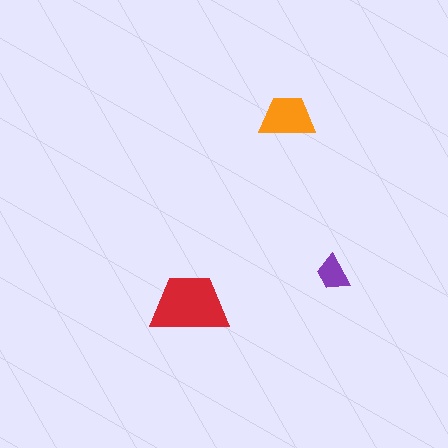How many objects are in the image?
There are 3 objects in the image.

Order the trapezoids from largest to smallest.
the red one, the orange one, the purple one.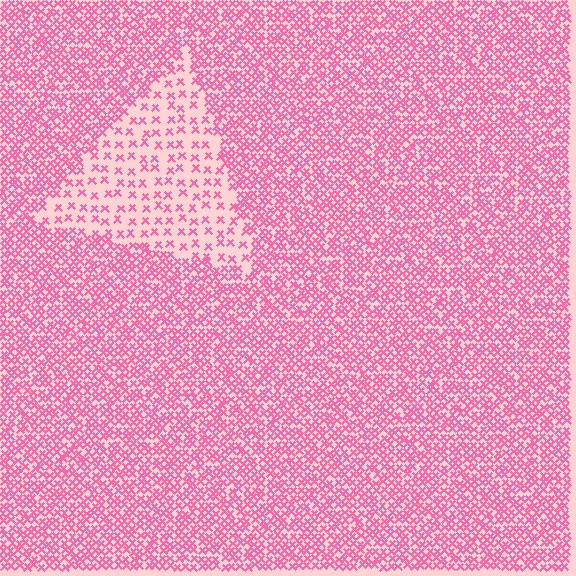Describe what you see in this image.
The image contains small pink elements arranged at two different densities. A triangle-shaped region is visible where the elements are less densely packed than the surrounding area.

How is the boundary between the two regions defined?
The boundary is defined by a change in element density (approximately 2.7x ratio). All elements are the same color, size, and shape.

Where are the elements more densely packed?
The elements are more densely packed outside the triangle boundary.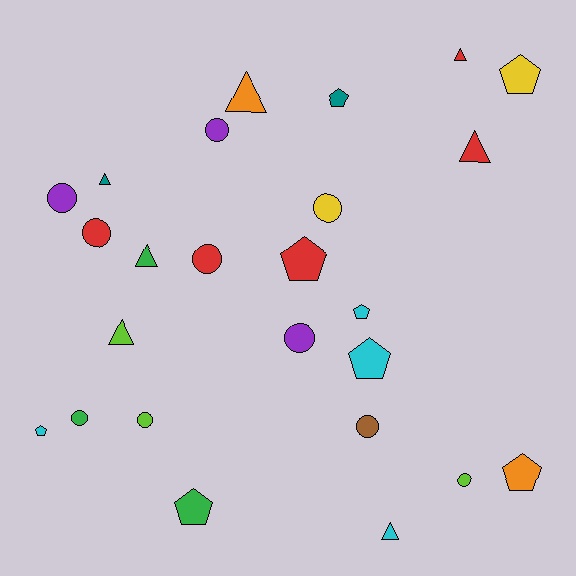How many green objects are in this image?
There are 3 green objects.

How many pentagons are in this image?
There are 8 pentagons.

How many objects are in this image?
There are 25 objects.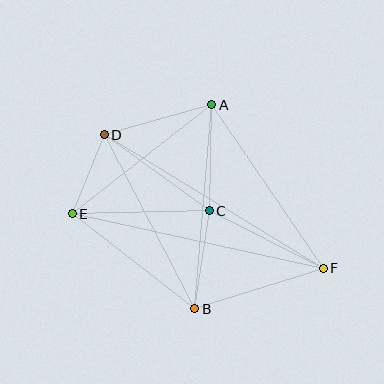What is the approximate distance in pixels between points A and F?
The distance between A and F is approximately 198 pixels.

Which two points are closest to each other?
Points D and E are closest to each other.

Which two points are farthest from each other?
Points E and F are farthest from each other.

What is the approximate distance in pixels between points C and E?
The distance between C and E is approximately 137 pixels.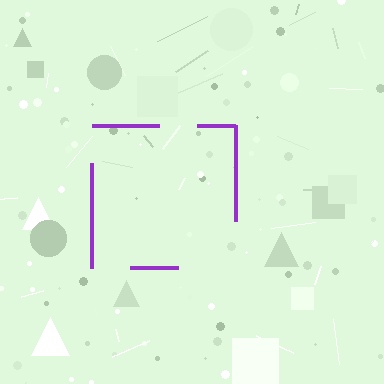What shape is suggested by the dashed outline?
The dashed outline suggests a square.